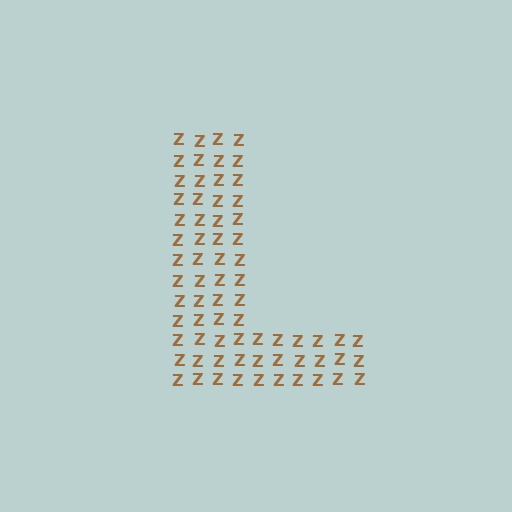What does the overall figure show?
The overall figure shows the letter L.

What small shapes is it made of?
It is made of small letter Z's.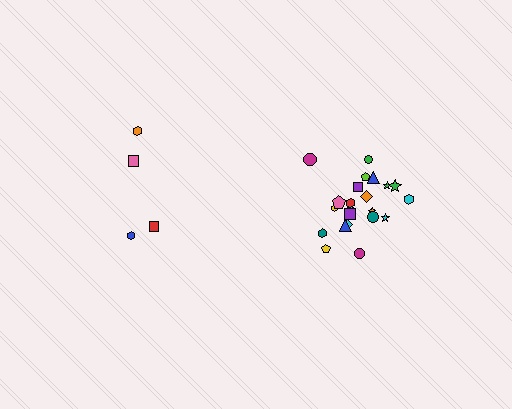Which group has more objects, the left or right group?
The right group.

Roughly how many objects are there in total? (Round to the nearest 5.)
Roughly 25 objects in total.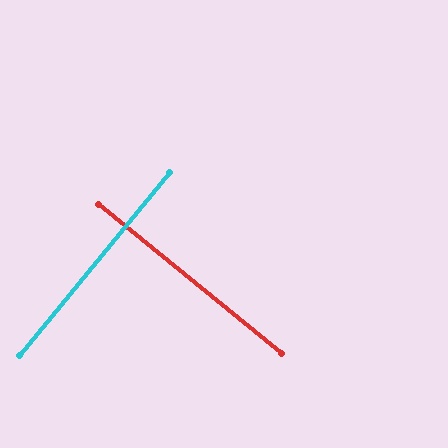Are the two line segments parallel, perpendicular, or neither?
Perpendicular — they meet at approximately 90°.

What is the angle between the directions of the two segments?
Approximately 90 degrees.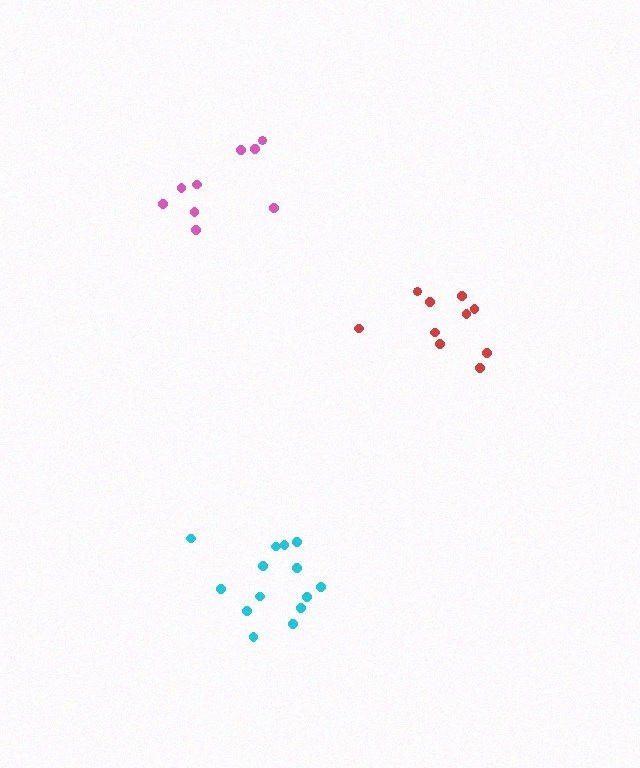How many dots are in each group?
Group 1: 10 dots, Group 2: 14 dots, Group 3: 9 dots (33 total).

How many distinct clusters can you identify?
There are 3 distinct clusters.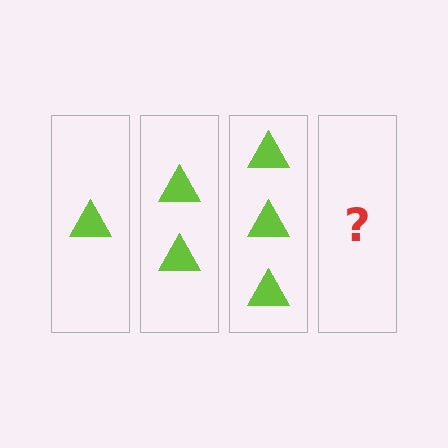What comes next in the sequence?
The next element should be 4 triangles.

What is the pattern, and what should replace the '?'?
The pattern is that each step adds one more triangle. The '?' should be 4 triangles.